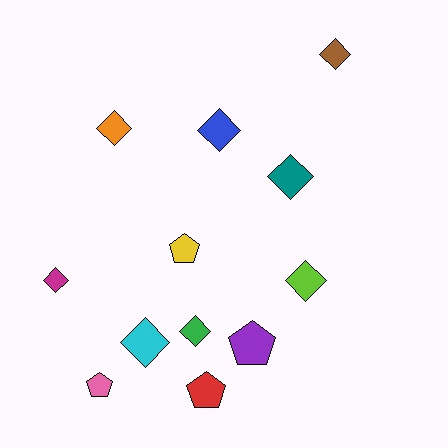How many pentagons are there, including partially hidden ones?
There are 4 pentagons.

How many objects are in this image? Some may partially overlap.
There are 12 objects.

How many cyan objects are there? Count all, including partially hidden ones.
There is 1 cyan object.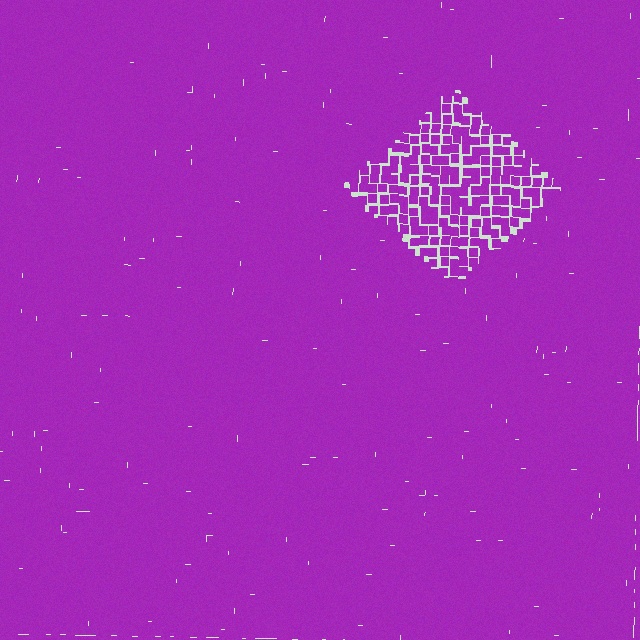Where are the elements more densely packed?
The elements are more densely packed outside the diamond boundary.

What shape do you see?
I see a diamond.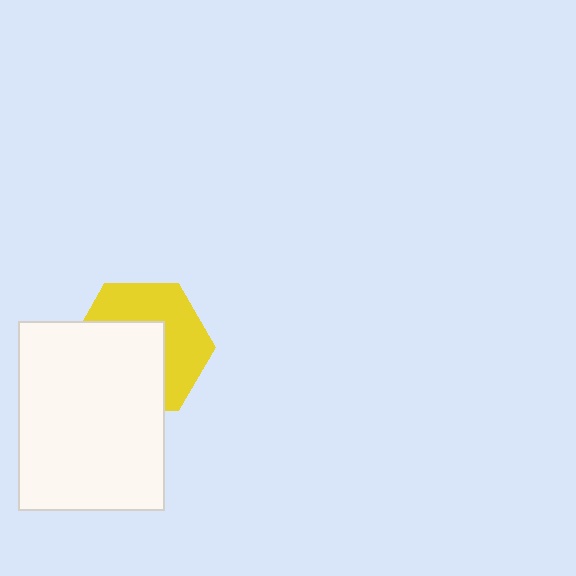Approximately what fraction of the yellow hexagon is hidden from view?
Roughly 52% of the yellow hexagon is hidden behind the white rectangle.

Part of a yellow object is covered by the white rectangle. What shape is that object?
It is a hexagon.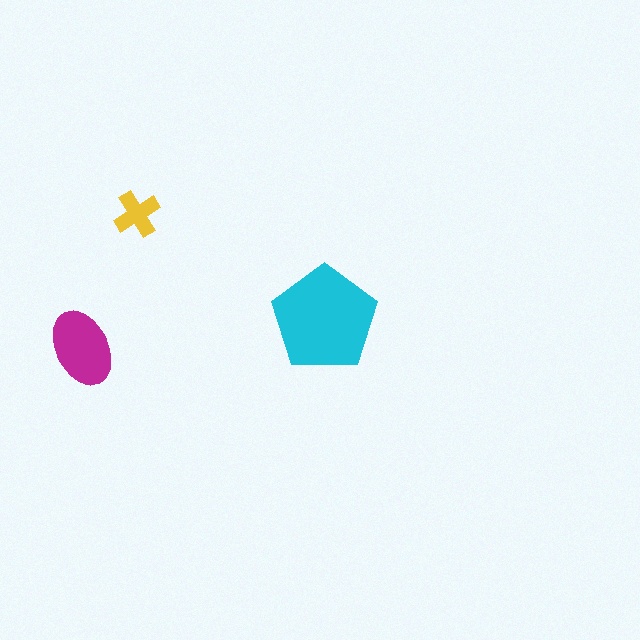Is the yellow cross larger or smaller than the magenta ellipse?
Smaller.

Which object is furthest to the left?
The magenta ellipse is leftmost.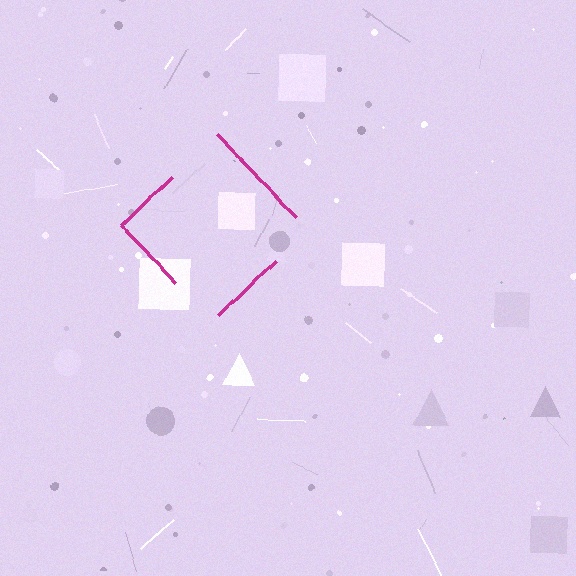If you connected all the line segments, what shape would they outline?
They would outline a diamond.